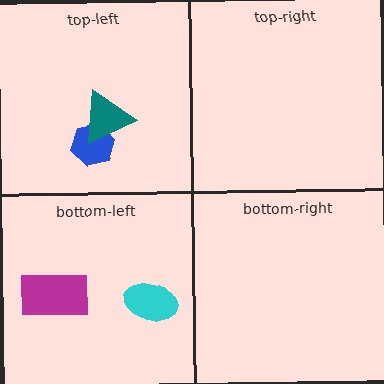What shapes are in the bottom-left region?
The magenta rectangle, the cyan ellipse.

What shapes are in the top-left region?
The blue hexagon, the teal triangle.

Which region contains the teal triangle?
The top-left region.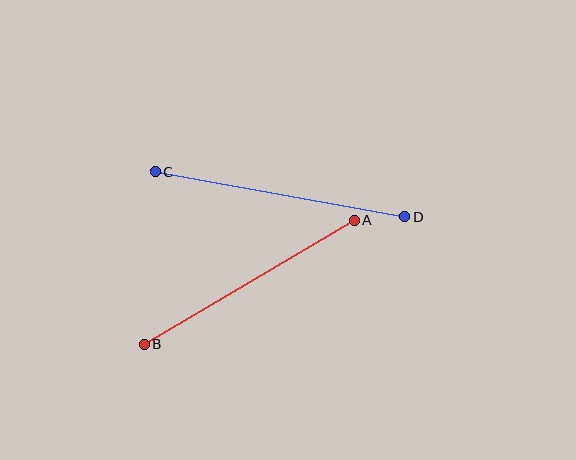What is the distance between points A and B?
The distance is approximately 243 pixels.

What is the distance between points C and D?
The distance is approximately 253 pixels.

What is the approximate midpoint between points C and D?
The midpoint is at approximately (280, 194) pixels.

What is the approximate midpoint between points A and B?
The midpoint is at approximately (249, 282) pixels.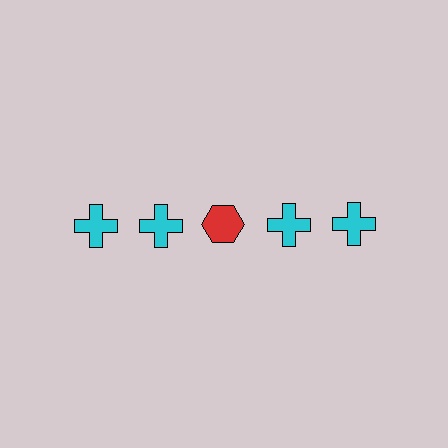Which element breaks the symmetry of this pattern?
The red hexagon in the top row, center column breaks the symmetry. All other shapes are cyan crosses.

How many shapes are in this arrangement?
There are 5 shapes arranged in a grid pattern.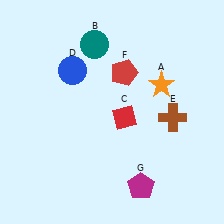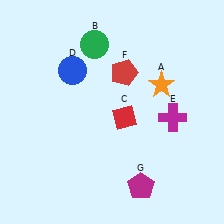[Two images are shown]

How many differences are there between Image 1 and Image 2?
There are 2 differences between the two images.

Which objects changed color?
B changed from teal to green. E changed from brown to magenta.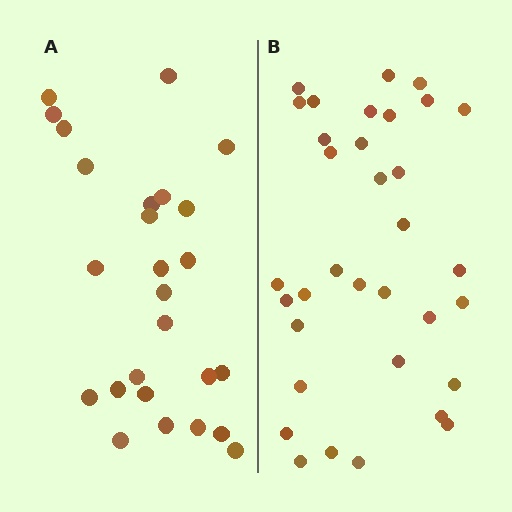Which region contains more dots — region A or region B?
Region B (the right region) has more dots.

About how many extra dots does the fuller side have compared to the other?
Region B has roughly 8 or so more dots than region A.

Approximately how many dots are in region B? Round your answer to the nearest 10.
About 30 dots. (The exact count is 34, which rounds to 30.)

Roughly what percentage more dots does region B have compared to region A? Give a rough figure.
About 30% more.